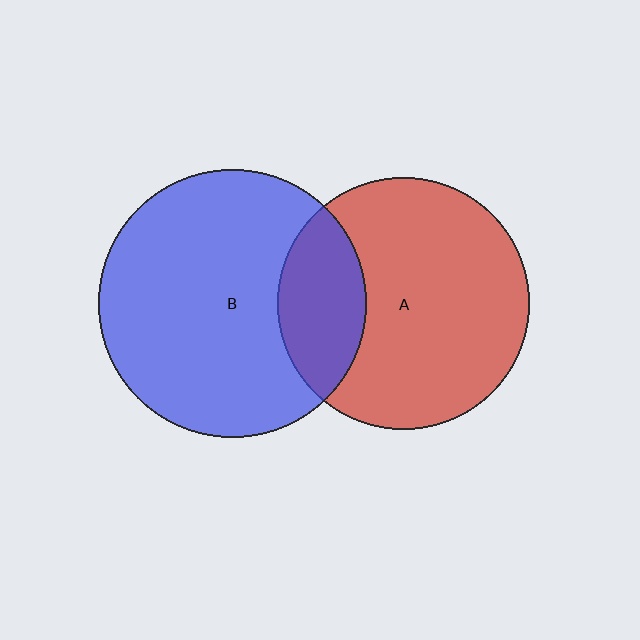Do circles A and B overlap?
Yes.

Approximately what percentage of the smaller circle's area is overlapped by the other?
Approximately 25%.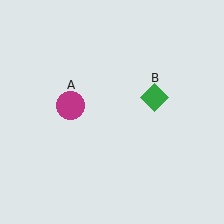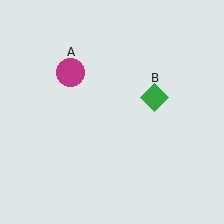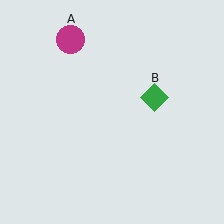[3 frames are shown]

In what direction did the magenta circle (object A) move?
The magenta circle (object A) moved up.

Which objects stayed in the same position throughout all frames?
Green diamond (object B) remained stationary.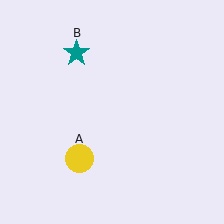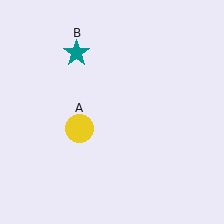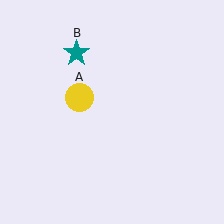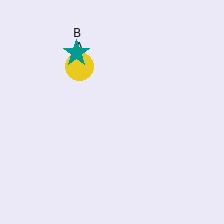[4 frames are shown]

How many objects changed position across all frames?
1 object changed position: yellow circle (object A).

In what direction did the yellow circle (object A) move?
The yellow circle (object A) moved up.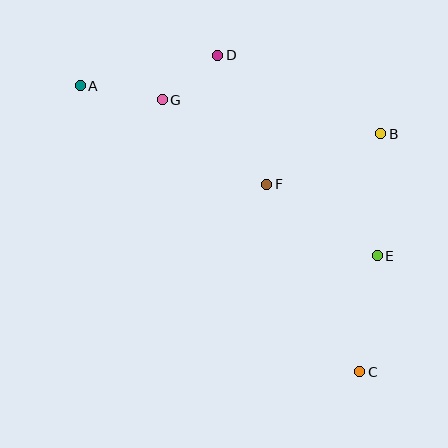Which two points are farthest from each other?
Points A and C are farthest from each other.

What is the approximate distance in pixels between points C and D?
The distance between C and D is approximately 347 pixels.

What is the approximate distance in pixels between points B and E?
The distance between B and E is approximately 122 pixels.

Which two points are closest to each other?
Points D and G are closest to each other.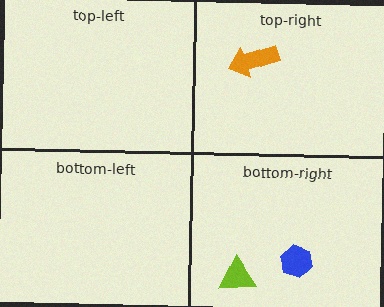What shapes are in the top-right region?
The orange arrow.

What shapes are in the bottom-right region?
The lime triangle, the blue hexagon.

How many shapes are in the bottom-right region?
2.